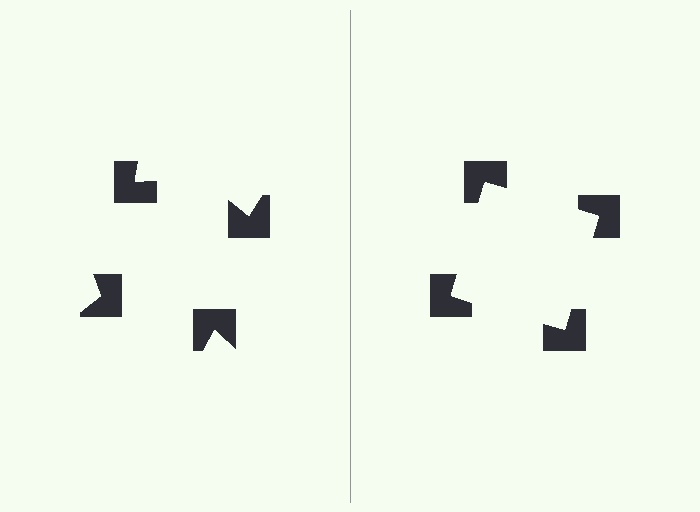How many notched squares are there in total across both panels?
8 — 4 on each side.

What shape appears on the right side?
An illusory square.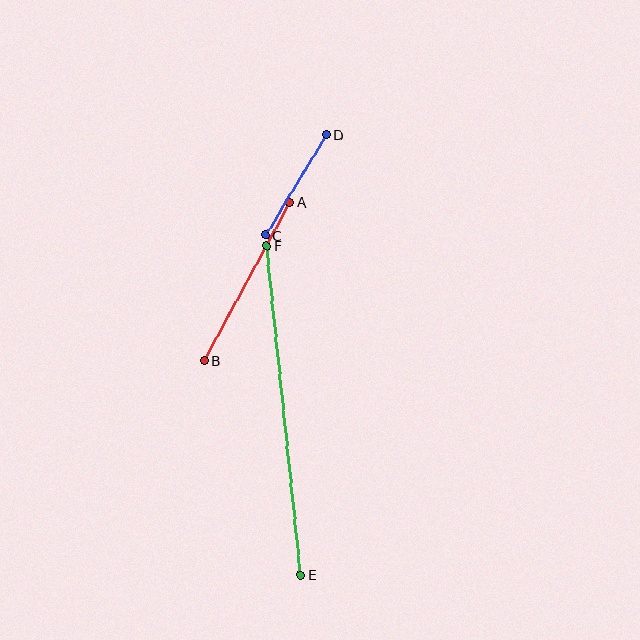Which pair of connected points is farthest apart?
Points E and F are farthest apart.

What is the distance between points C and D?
The distance is approximately 117 pixels.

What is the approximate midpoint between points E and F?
The midpoint is at approximately (284, 410) pixels.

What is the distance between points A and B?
The distance is approximately 180 pixels.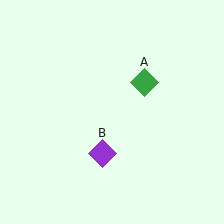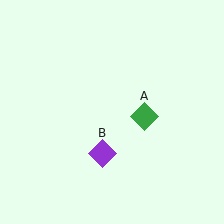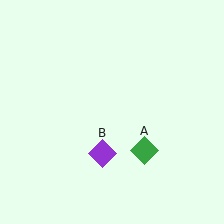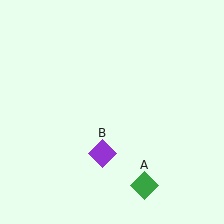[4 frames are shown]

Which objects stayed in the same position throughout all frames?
Purple diamond (object B) remained stationary.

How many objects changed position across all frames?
1 object changed position: green diamond (object A).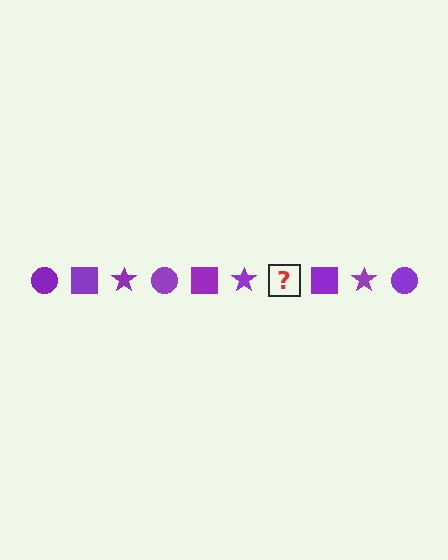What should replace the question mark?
The question mark should be replaced with a purple circle.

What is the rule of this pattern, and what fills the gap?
The rule is that the pattern cycles through circle, square, star shapes in purple. The gap should be filled with a purple circle.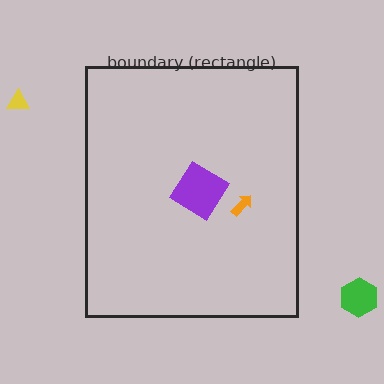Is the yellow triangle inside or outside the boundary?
Outside.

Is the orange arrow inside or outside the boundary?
Inside.